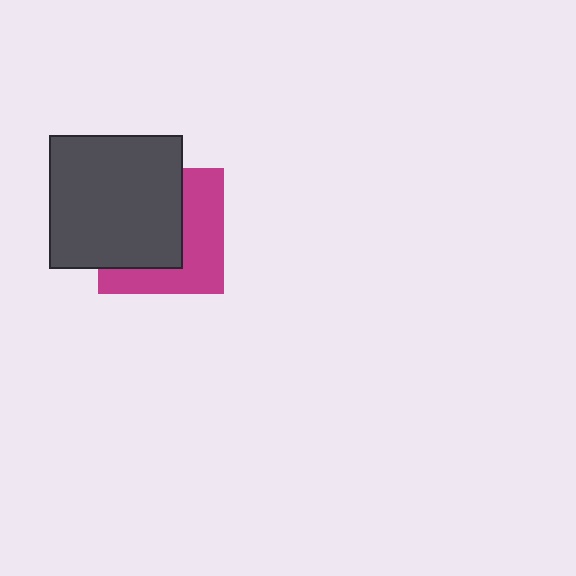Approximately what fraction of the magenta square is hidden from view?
Roughly 55% of the magenta square is hidden behind the dark gray square.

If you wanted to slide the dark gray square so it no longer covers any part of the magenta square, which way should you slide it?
Slide it left — that is the most direct way to separate the two shapes.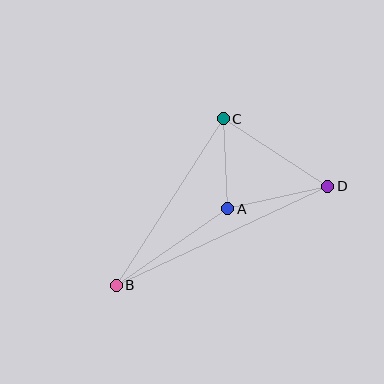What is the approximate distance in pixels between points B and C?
The distance between B and C is approximately 198 pixels.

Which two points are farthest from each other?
Points B and D are farthest from each other.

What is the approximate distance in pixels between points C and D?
The distance between C and D is approximately 125 pixels.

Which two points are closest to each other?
Points A and C are closest to each other.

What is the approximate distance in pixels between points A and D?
The distance between A and D is approximately 102 pixels.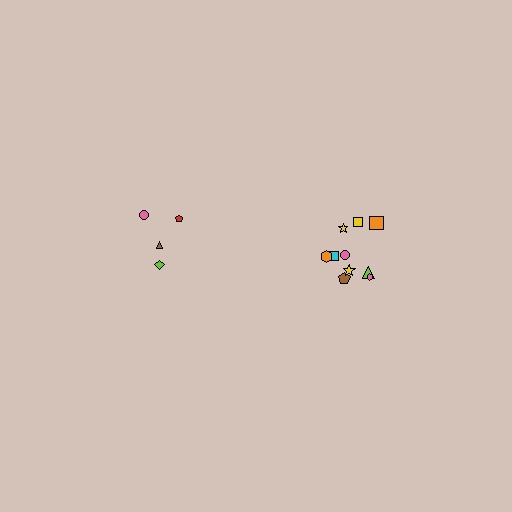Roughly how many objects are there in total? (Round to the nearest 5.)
Roughly 15 objects in total.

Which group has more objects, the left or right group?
The right group.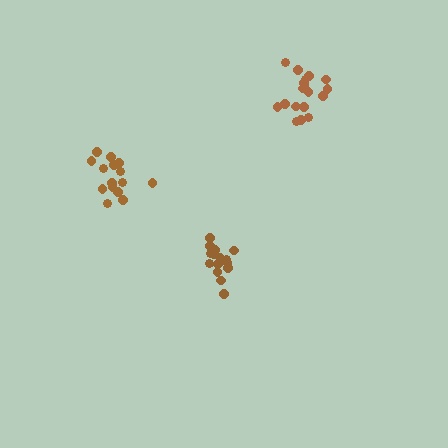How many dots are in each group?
Group 1: 15 dots, Group 2: 15 dots, Group 3: 19 dots (49 total).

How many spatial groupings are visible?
There are 3 spatial groupings.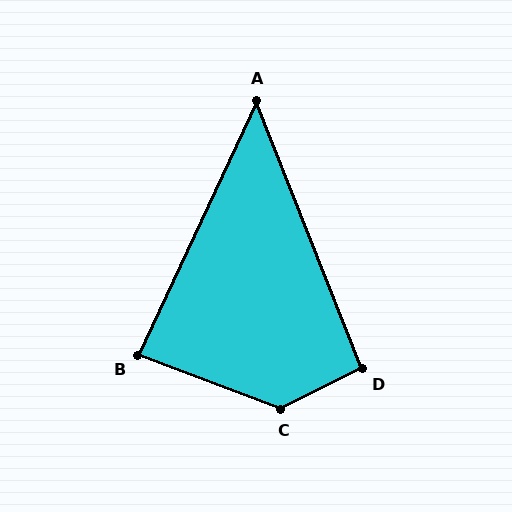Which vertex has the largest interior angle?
C, at approximately 133 degrees.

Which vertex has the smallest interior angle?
A, at approximately 47 degrees.